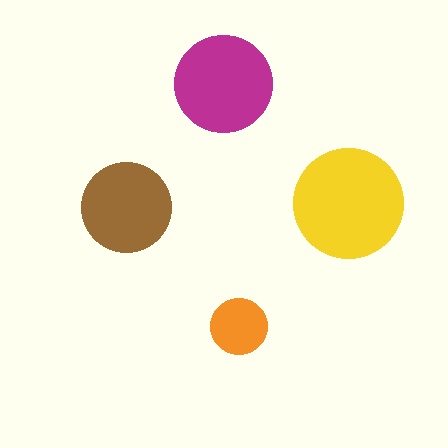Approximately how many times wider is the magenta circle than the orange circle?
About 1.5 times wider.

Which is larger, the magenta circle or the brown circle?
The magenta one.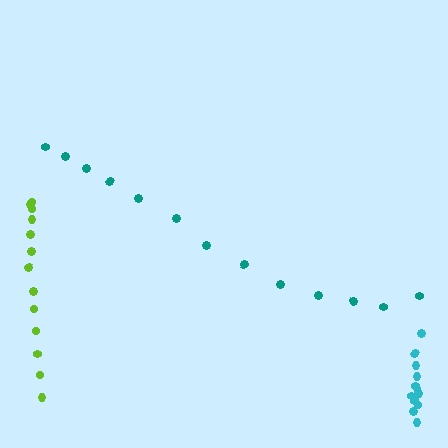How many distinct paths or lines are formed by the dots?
There are 3 distinct paths.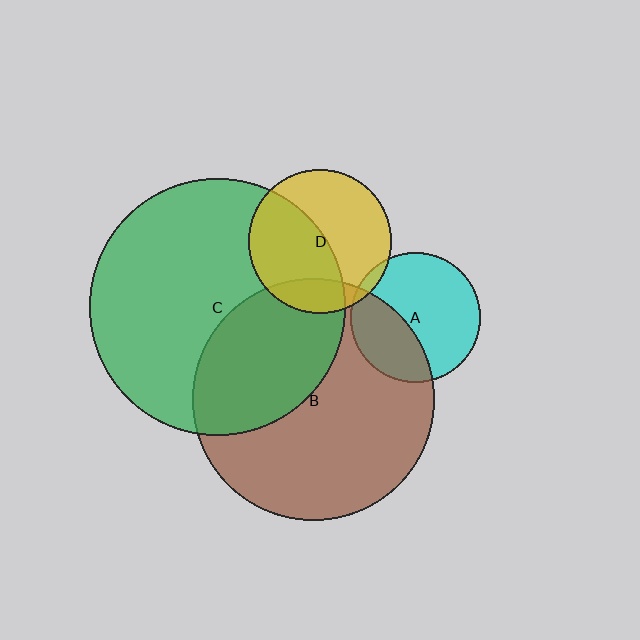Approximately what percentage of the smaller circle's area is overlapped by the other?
Approximately 35%.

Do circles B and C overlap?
Yes.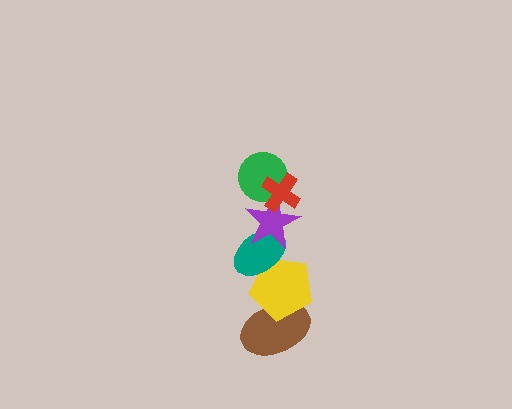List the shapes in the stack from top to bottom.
From top to bottom: the red cross, the green circle, the purple star, the teal ellipse, the yellow pentagon, the brown ellipse.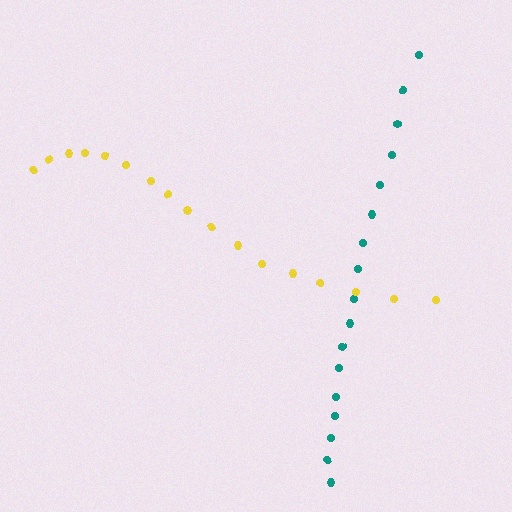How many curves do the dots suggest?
There are 2 distinct paths.